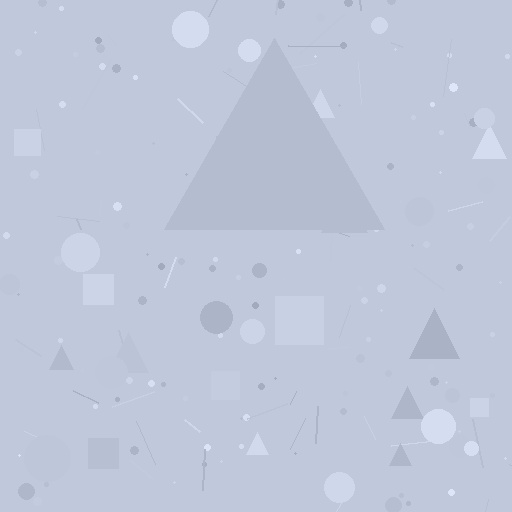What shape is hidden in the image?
A triangle is hidden in the image.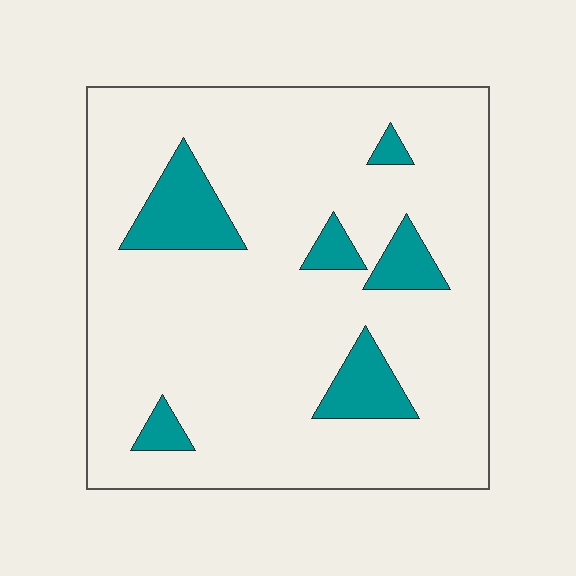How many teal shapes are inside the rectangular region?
6.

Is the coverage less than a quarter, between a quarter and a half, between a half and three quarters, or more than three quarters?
Less than a quarter.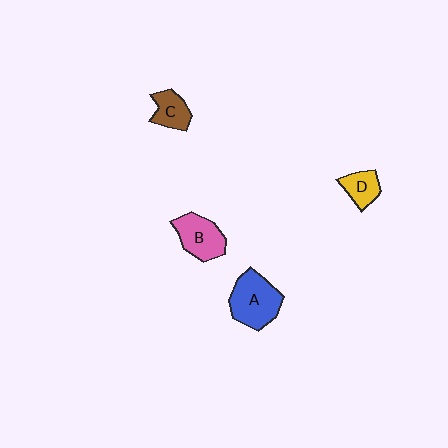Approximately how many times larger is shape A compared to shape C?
Approximately 1.9 times.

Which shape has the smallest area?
Shape D (yellow).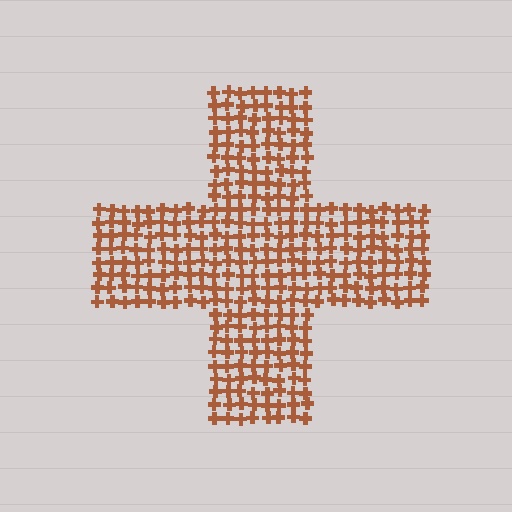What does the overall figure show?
The overall figure shows a cross.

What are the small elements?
The small elements are crosses.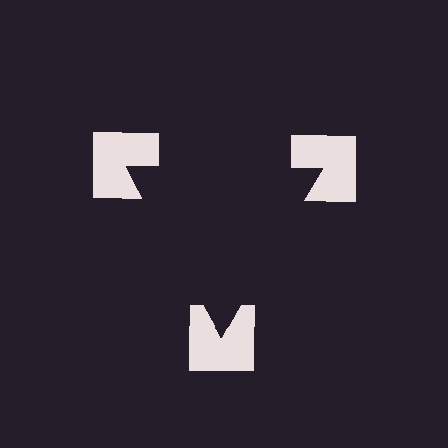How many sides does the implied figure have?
3 sides.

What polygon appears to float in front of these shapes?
An illusory triangle — its edges are inferred from the aligned wedge cuts in the notched squares, not physically drawn.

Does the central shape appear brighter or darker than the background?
It typically appears slightly darker than the background, even though no actual brightness change is drawn.